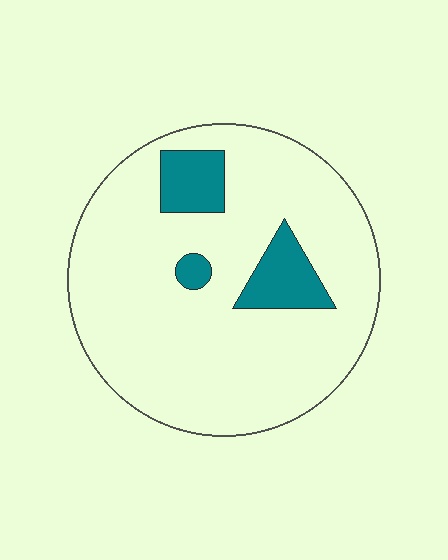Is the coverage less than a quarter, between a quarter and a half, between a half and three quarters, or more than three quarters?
Less than a quarter.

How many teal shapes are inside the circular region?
3.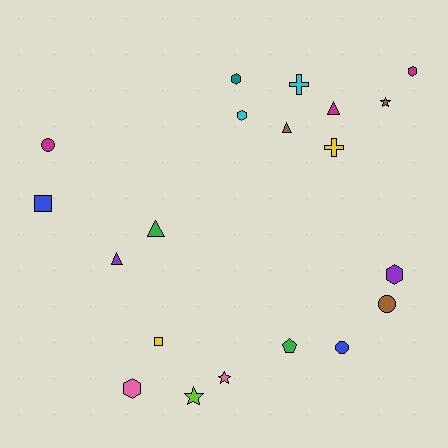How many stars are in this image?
There are 3 stars.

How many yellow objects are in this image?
There are 2 yellow objects.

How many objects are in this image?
There are 20 objects.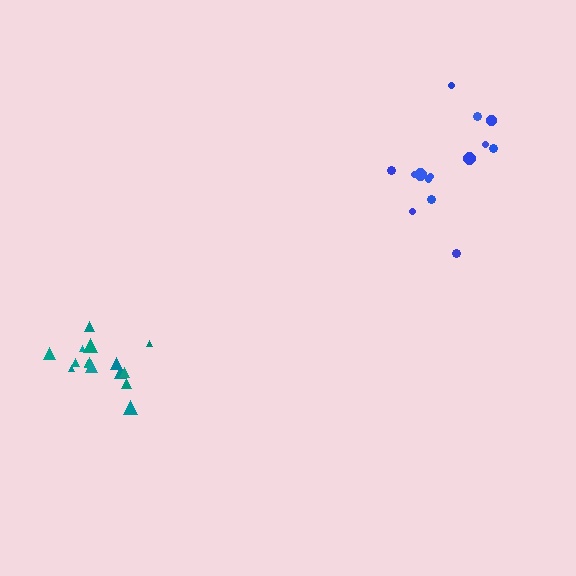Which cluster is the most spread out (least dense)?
Blue.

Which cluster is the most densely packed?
Teal.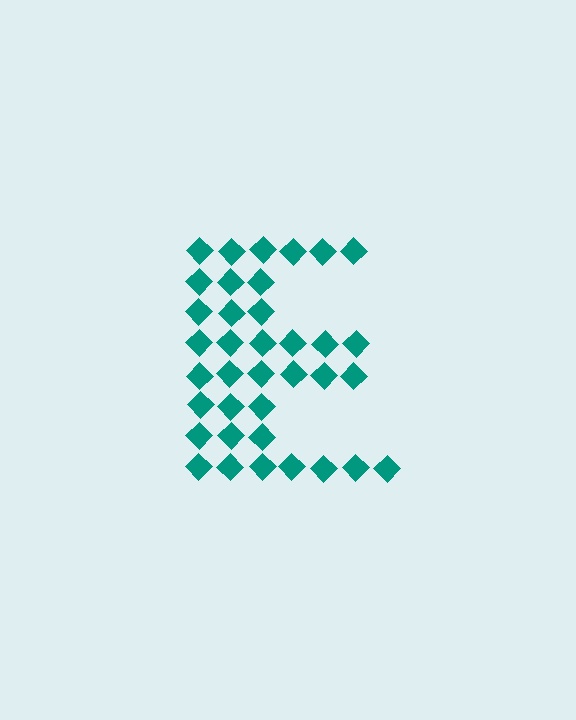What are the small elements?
The small elements are diamonds.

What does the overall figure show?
The overall figure shows the letter E.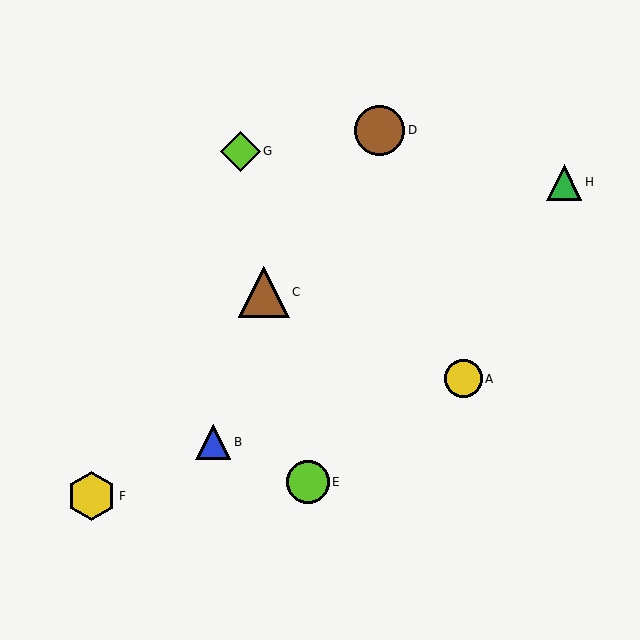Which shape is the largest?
The brown triangle (labeled C) is the largest.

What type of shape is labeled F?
Shape F is a yellow hexagon.